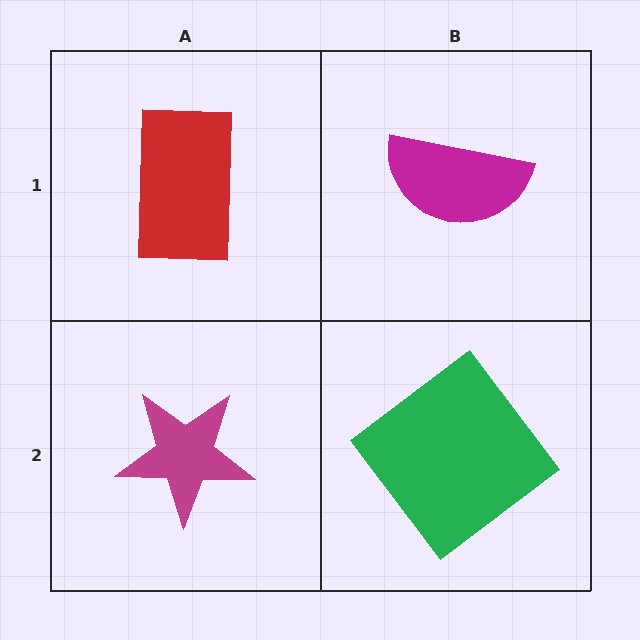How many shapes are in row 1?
2 shapes.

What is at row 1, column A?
A red rectangle.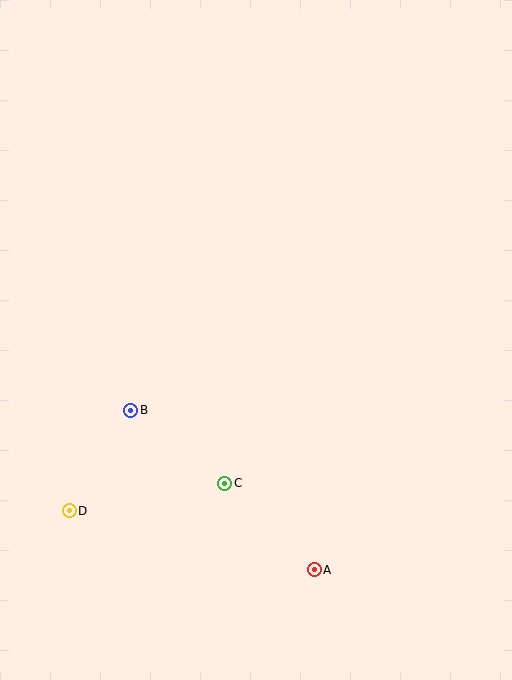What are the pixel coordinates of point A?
Point A is at (314, 570).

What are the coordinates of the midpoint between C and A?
The midpoint between C and A is at (269, 527).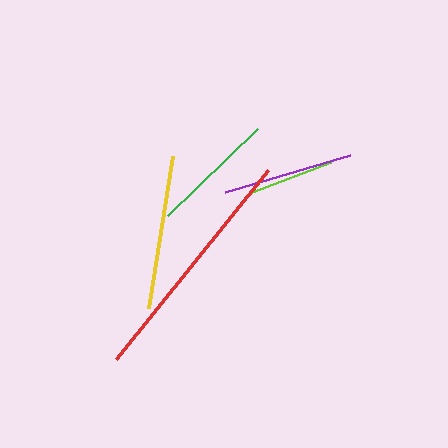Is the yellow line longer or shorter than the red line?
The red line is longer than the yellow line.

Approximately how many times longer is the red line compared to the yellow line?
The red line is approximately 1.6 times the length of the yellow line.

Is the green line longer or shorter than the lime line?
The green line is longer than the lime line.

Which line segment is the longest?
The red line is the longest at approximately 242 pixels.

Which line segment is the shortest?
The lime line is the shortest at approximately 85 pixels.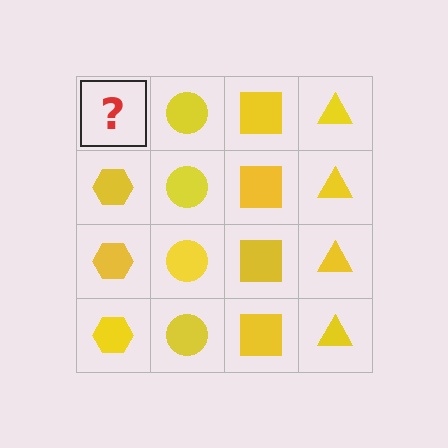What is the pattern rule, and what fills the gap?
The rule is that each column has a consistent shape. The gap should be filled with a yellow hexagon.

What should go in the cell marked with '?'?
The missing cell should contain a yellow hexagon.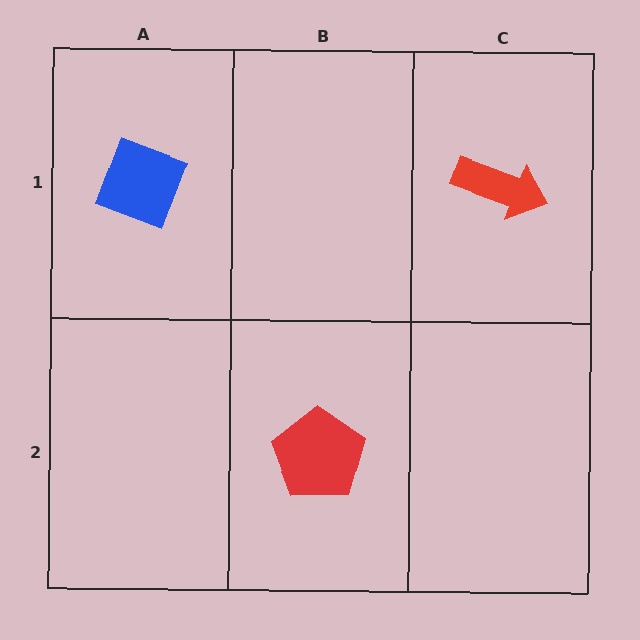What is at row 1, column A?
A blue diamond.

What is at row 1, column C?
A red arrow.